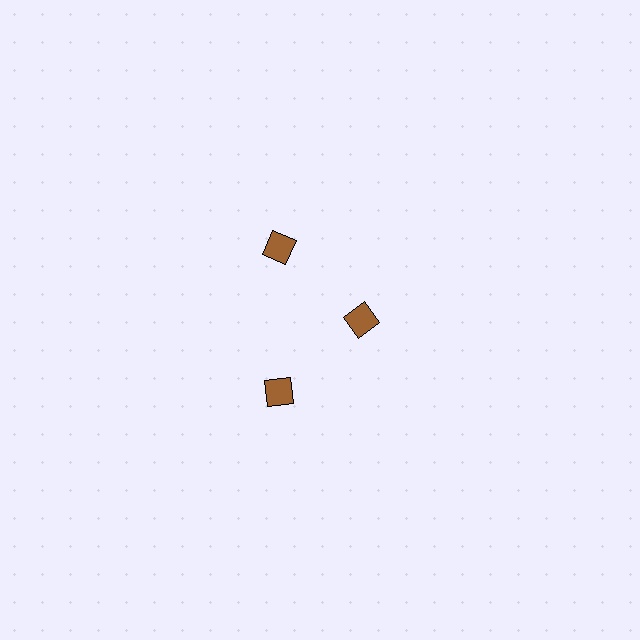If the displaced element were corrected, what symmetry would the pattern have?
It would have 3-fold rotational symmetry — the pattern would map onto itself every 120 degrees.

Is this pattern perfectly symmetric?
No. The 3 brown diamonds are arranged in a ring, but one element near the 3 o'clock position is pulled inward toward the center, breaking the 3-fold rotational symmetry.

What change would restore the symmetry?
The symmetry would be restored by moving it outward, back onto the ring so that all 3 diamonds sit at equal angles and equal distance from the center.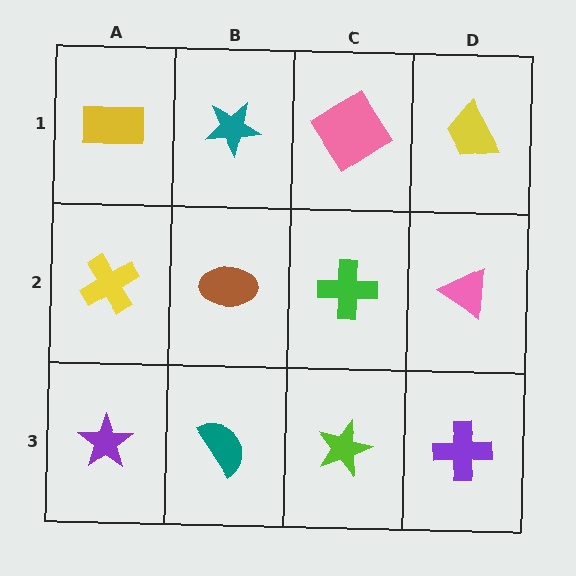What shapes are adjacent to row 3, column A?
A yellow cross (row 2, column A), a teal semicircle (row 3, column B).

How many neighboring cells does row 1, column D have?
2.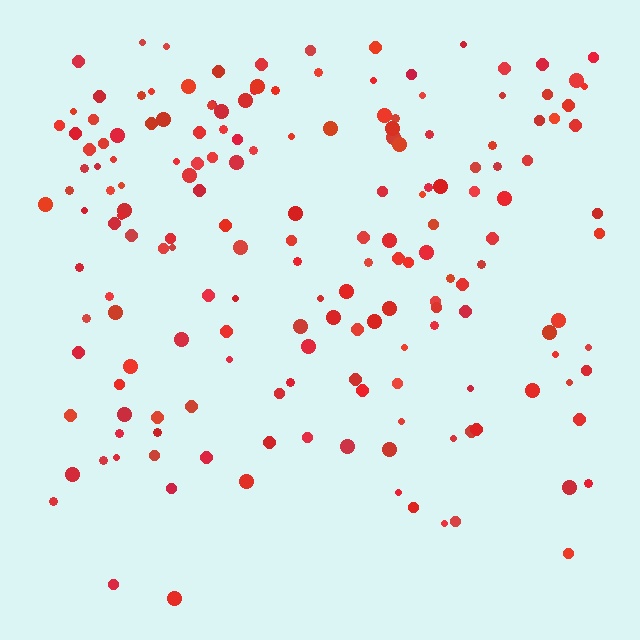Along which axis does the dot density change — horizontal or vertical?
Vertical.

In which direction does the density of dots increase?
From bottom to top, with the top side densest.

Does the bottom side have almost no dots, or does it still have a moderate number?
Still a moderate number, just noticeably fewer than the top.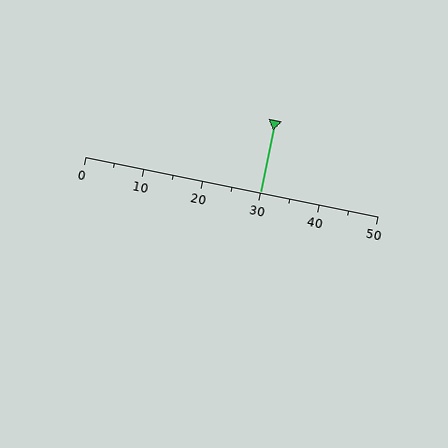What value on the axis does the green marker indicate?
The marker indicates approximately 30.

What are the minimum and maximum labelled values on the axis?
The axis runs from 0 to 50.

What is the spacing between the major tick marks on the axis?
The major ticks are spaced 10 apart.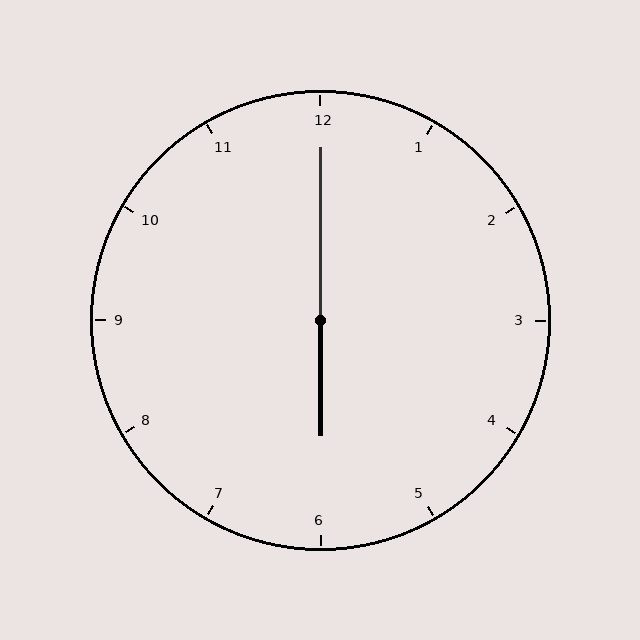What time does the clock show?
6:00.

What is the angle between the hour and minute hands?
Approximately 180 degrees.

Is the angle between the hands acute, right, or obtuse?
It is obtuse.